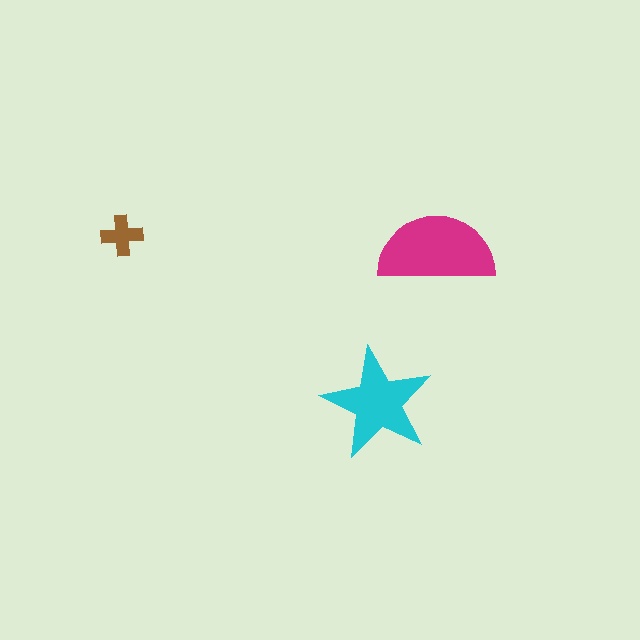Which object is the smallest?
The brown cross.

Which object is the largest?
The magenta semicircle.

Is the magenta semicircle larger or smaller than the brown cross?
Larger.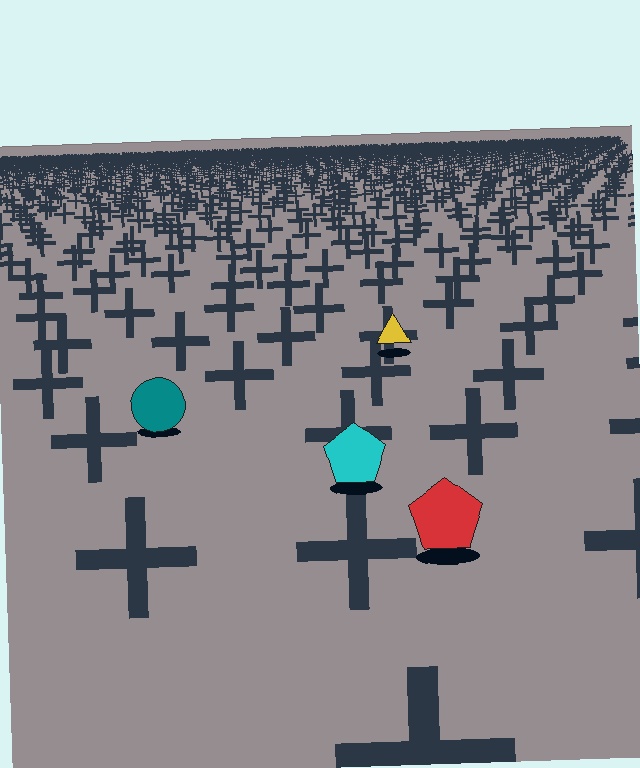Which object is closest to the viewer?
The red pentagon is closest. The texture marks near it are larger and more spread out.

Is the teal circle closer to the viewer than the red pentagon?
No. The red pentagon is closer — you can tell from the texture gradient: the ground texture is coarser near it.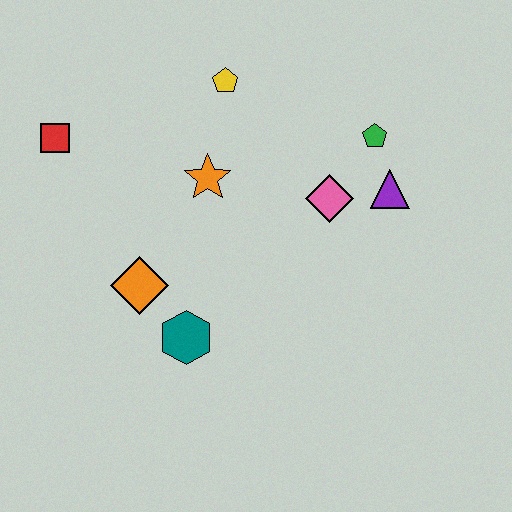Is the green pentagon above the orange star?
Yes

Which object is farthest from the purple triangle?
The red square is farthest from the purple triangle.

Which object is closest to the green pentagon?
The purple triangle is closest to the green pentagon.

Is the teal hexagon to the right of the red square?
Yes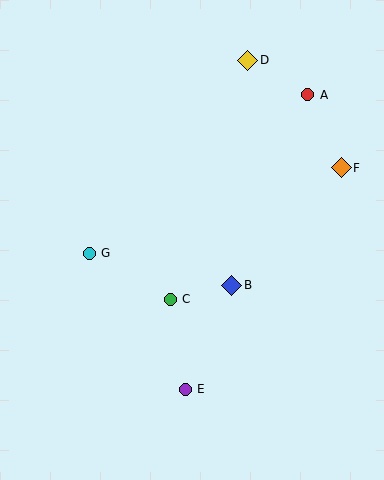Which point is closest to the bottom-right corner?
Point E is closest to the bottom-right corner.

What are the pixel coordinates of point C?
Point C is at (170, 299).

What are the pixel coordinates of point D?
Point D is at (248, 60).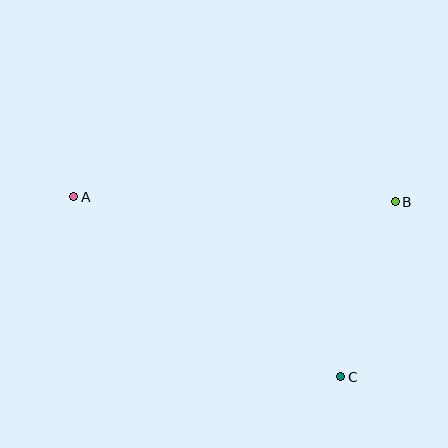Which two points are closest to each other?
Points B and C are closest to each other.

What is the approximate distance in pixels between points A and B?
The distance between A and B is approximately 322 pixels.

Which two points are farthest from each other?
Points A and C are farthest from each other.